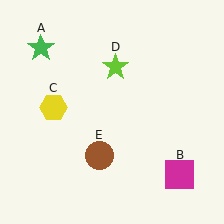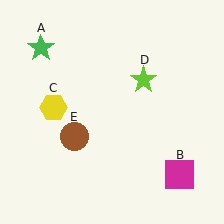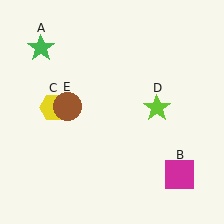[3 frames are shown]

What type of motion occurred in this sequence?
The lime star (object D), brown circle (object E) rotated clockwise around the center of the scene.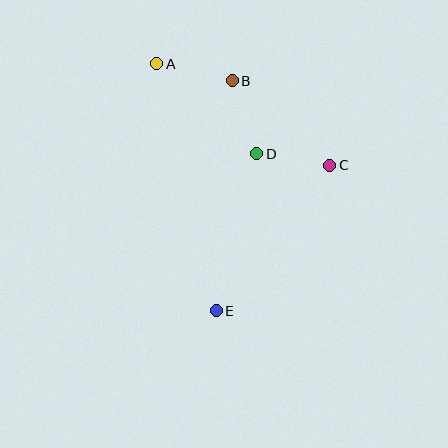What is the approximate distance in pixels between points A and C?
The distance between A and C is approximately 201 pixels.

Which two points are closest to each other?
Points C and D are closest to each other.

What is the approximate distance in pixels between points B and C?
The distance between B and C is approximately 129 pixels.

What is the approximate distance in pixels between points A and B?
The distance between A and B is approximately 77 pixels.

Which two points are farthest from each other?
Points A and E are farthest from each other.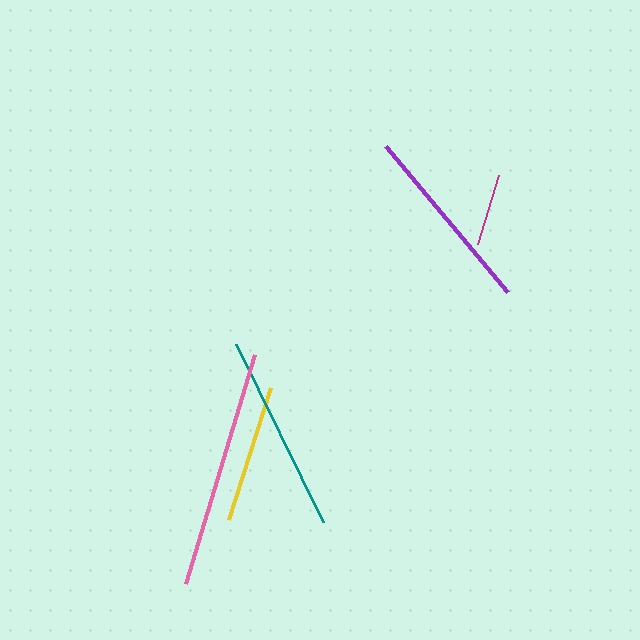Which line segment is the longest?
The pink line is the longest at approximately 239 pixels.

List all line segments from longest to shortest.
From longest to shortest: pink, teal, purple, yellow, magenta.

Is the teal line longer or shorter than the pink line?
The pink line is longer than the teal line.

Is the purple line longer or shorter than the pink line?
The pink line is longer than the purple line.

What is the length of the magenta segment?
The magenta segment is approximately 71 pixels long.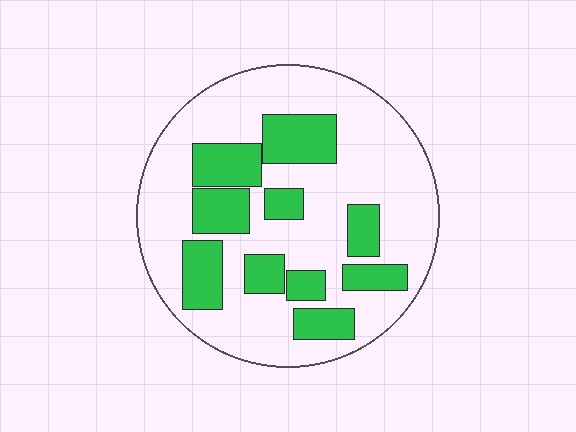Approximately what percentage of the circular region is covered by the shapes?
Approximately 30%.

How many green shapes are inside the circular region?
10.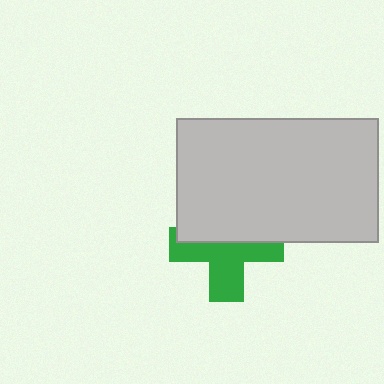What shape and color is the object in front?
The object in front is a light gray rectangle.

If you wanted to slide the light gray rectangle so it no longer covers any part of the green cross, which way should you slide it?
Slide it up — that is the most direct way to separate the two shapes.